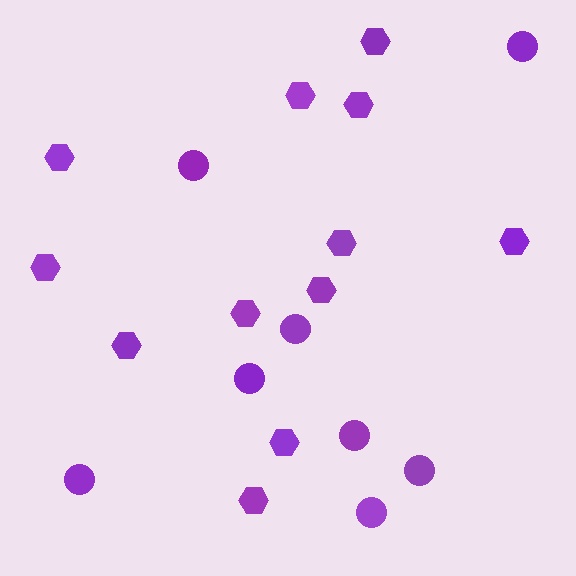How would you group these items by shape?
There are 2 groups: one group of circles (8) and one group of hexagons (12).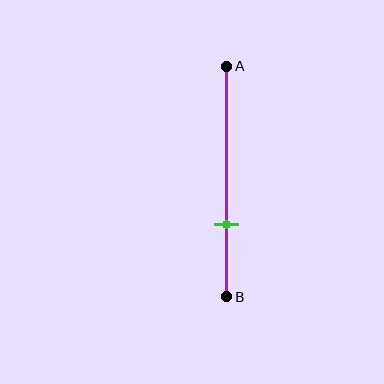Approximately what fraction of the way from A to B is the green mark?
The green mark is approximately 70% of the way from A to B.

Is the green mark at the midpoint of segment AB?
No, the mark is at about 70% from A, not at the 50% midpoint.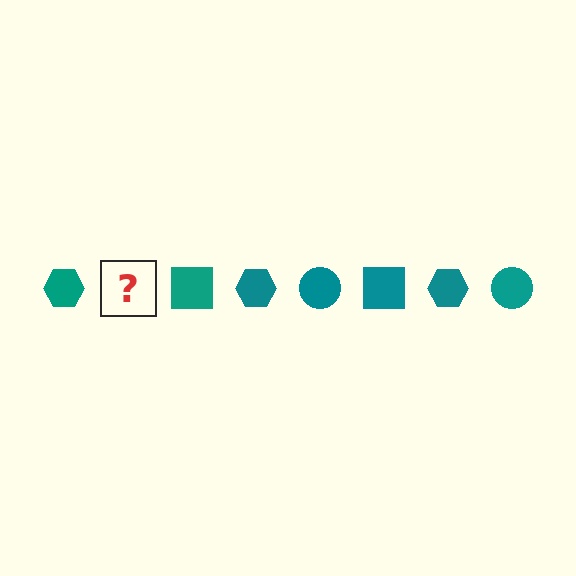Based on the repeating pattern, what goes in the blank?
The blank should be a teal circle.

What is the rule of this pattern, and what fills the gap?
The rule is that the pattern cycles through hexagon, circle, square shapes in teal. The gap should be filled with a teal circle.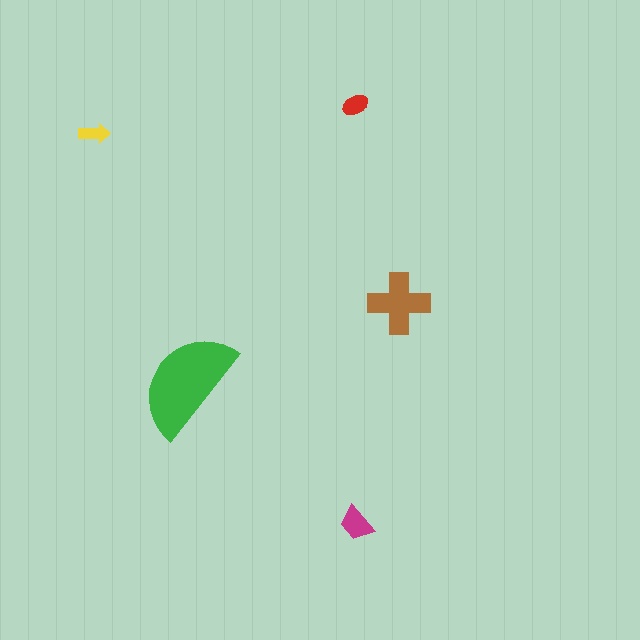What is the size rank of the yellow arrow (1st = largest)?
5th.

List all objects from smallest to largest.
The yellow arrow, the red ellipse, the magenta trapezoid, the brown cross, the green semicircle.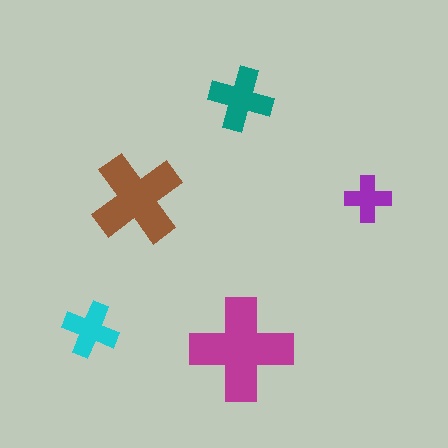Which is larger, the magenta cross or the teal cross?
The magenta one.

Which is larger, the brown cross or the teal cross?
The brown one.